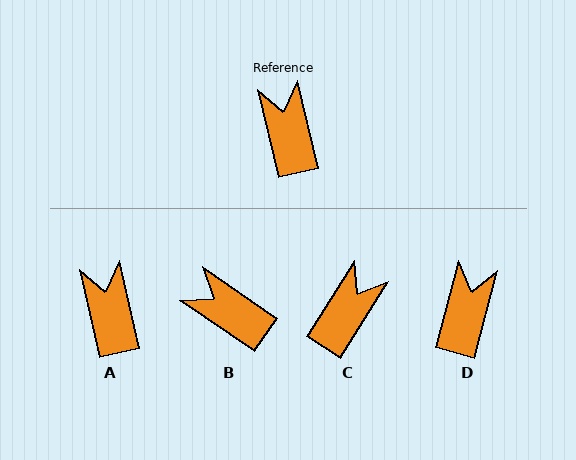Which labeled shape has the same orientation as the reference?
A.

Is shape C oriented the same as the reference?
No, it is off by about 45 degrees.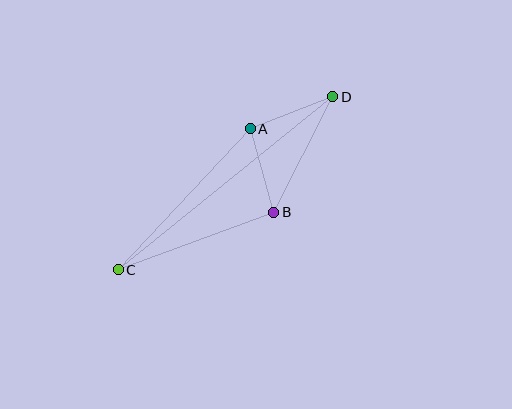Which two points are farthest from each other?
Points C and D are farthest from each other.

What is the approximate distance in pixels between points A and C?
The distance between A and C is approximately 193 pixels.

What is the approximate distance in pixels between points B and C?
The distance between B and C is approximately 166 pixels.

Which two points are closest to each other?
Points A and B are closest to each other.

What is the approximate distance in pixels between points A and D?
The distance between A and D is approximately 88 pixels.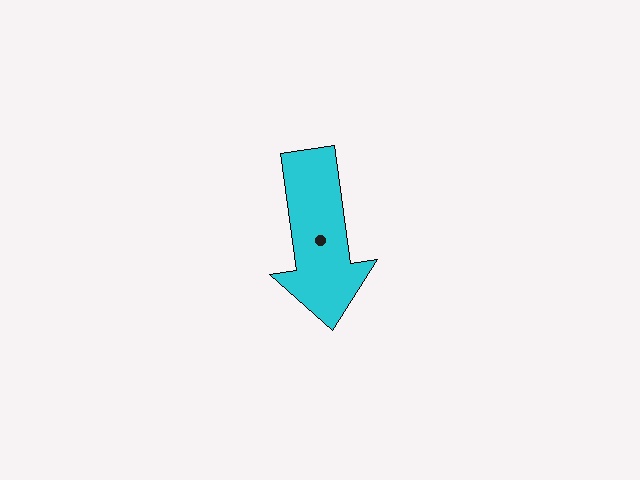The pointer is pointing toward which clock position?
Roughly 6 o'clock.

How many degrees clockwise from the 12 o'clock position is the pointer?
Approximately 172 degrees.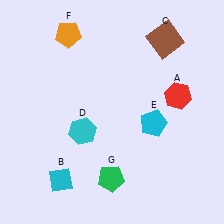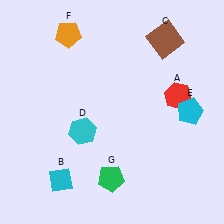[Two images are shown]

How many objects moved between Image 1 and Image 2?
1 object moved between the two images.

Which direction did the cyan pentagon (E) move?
The cyan pentagon (E) moved right.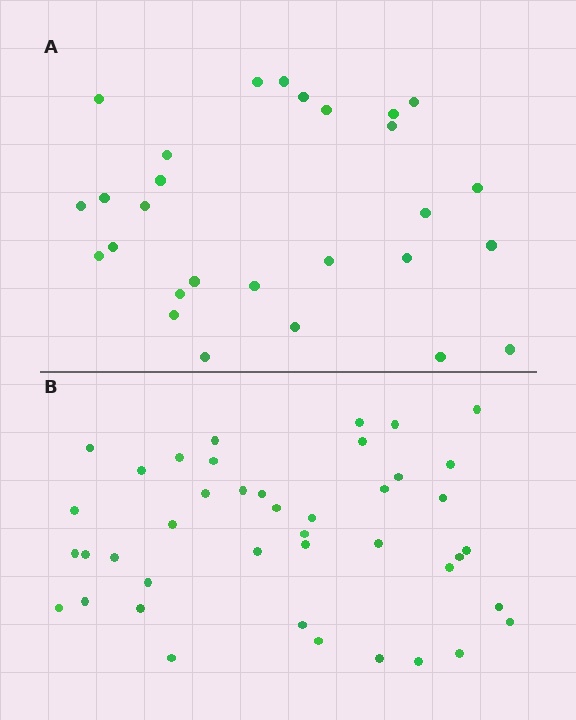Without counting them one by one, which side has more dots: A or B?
Region B (the bottom region) has more dots.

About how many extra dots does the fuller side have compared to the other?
Region B has approximately 15 more dots than region A.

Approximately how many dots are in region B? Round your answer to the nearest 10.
About 40 dots. (The exact count is 42, which rounds to 40.)